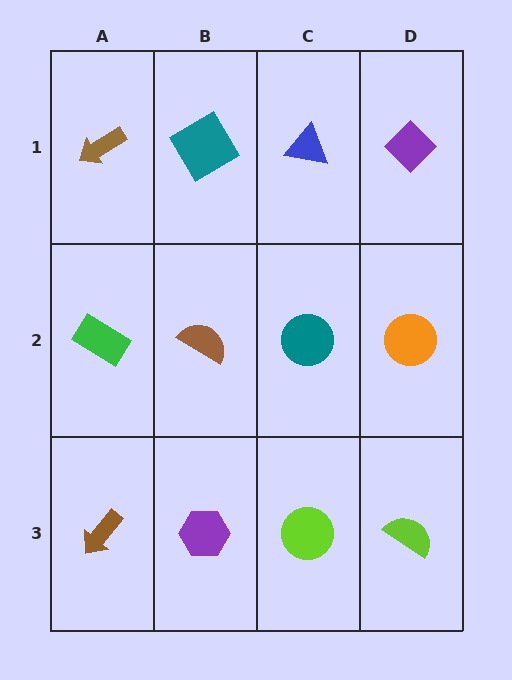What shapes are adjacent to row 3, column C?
A teal circle (row 2, column C), a purple hexagon (row 3, column B), a lime semicircle (row 3, column D).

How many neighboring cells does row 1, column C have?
3.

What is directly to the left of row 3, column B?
A brown arrow.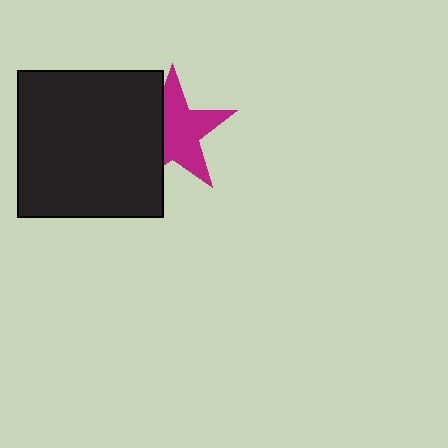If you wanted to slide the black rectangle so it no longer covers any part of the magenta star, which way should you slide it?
Slide it left — that is the most direct way to separate the two shapes.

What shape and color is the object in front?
The object in front is a black rectangle.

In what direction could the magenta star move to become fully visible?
The magenta star could move right. That would shift it out from behind the black rectangle entirely.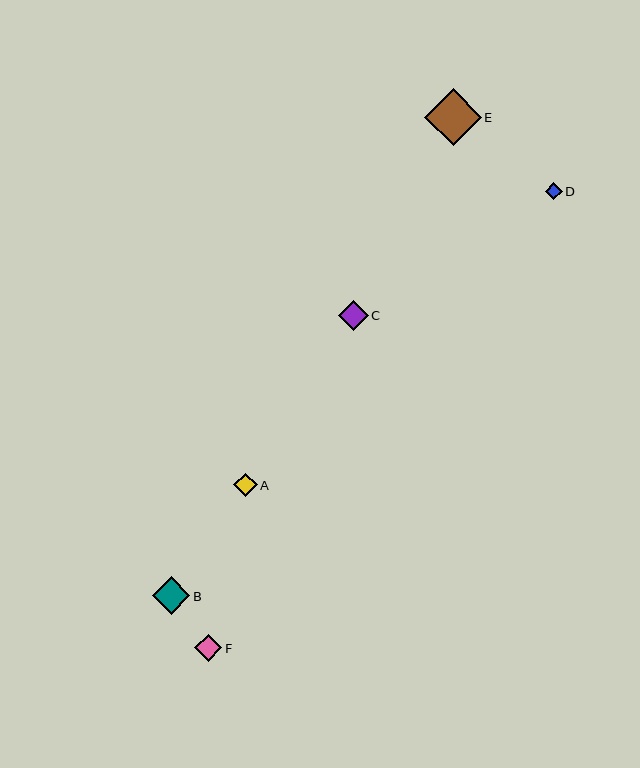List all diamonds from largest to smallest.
From largest to smallest: E, B, C, F, A, D.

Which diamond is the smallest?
Diamond D is the smallest with a size of approximately 17 pixels.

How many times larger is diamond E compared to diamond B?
Diamond E is approximately 1.5 times the size of diamond B.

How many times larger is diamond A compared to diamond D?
Diamond A is approximately 1.4 times the size of diamond D.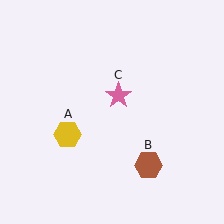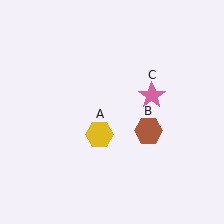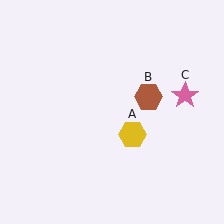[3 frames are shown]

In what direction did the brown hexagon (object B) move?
The brown hexagon (object B) moved up.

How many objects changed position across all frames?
3 objects changed position: yellow hexagon (object A), brown hexagon (object B), pink star (object C).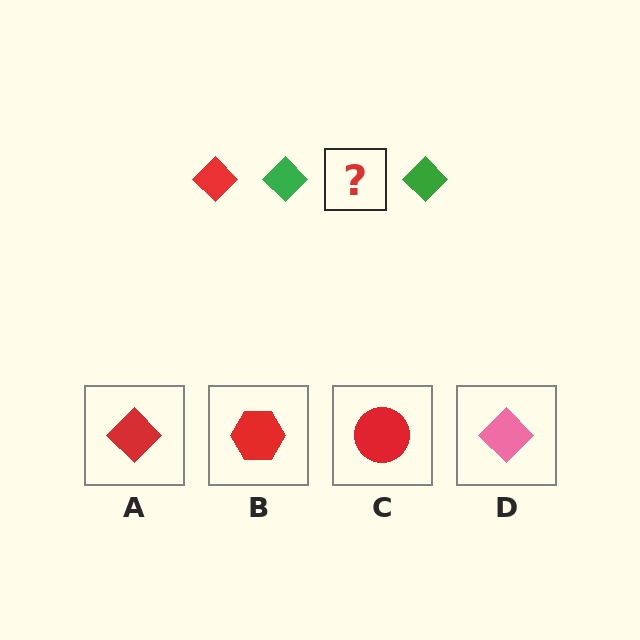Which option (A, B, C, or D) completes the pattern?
A.